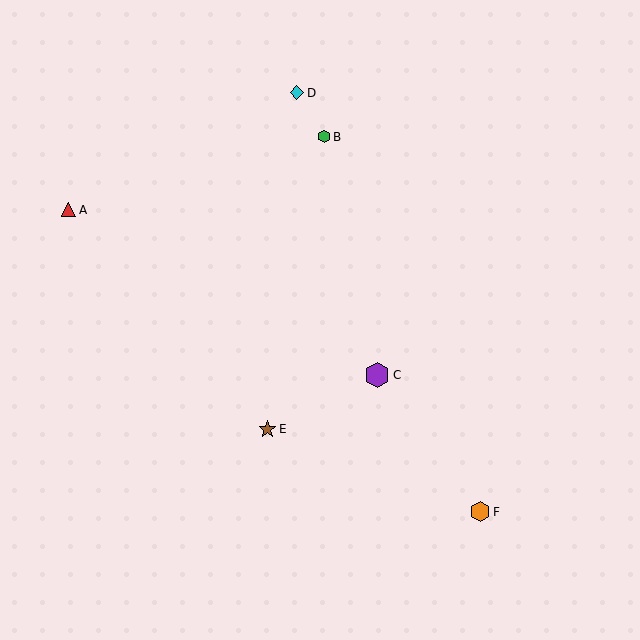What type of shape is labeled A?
Shape A is a red triangle.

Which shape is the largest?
The purple hexagon (labeled C) is the largest.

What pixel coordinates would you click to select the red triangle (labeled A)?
Click at (69, 210) to select the red triangle A.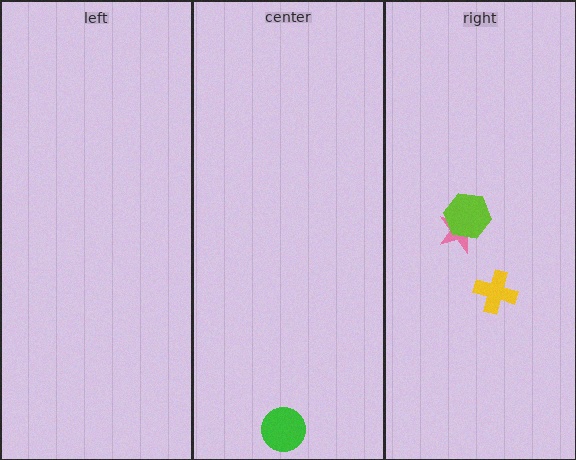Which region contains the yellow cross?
The right region.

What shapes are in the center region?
The green circle.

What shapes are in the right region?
The pink star, the lime hexagon, the yellow cross.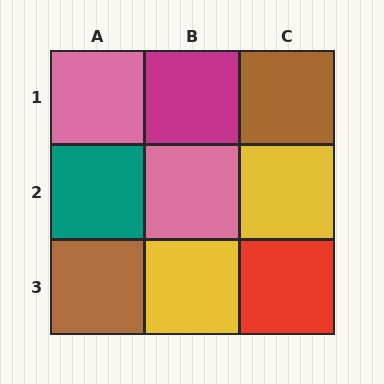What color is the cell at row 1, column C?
Brown.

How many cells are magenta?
1 cell is magenta.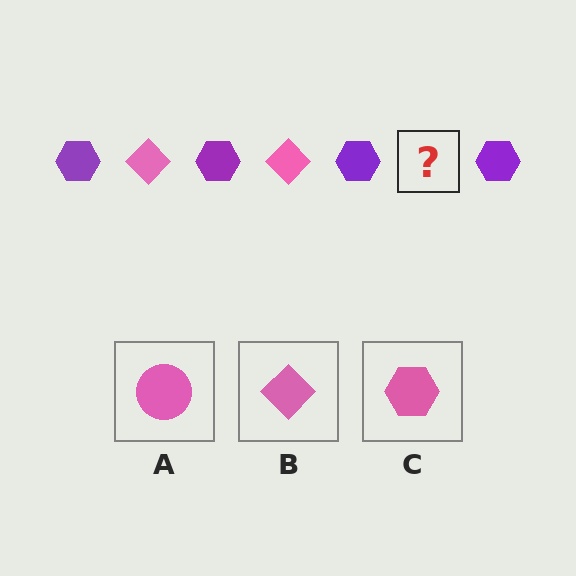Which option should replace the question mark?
Option B.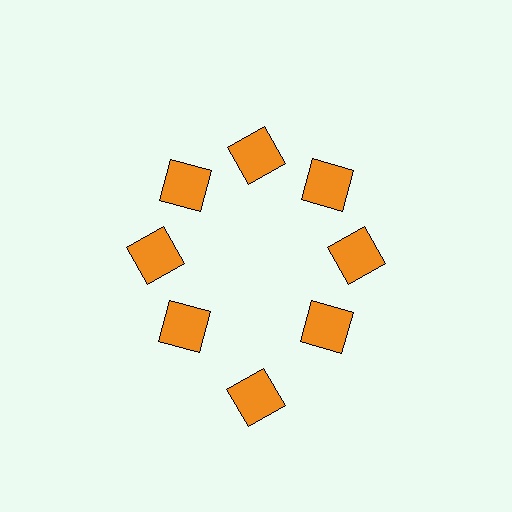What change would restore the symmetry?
The symmetry would be restored by moving it inward, back onto the ring so that all 8 squares sit at equal angles and equal distance from the center.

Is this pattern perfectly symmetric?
No. The 8 orange squares are arranged in a ring, but one element near the 6 o'clock position is pushed outward from the center, breaking the 8-fold rotational symmetry.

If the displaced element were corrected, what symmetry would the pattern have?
It would have 8-fold rotational symmetry — the pattern would map onto itself every 45 degrees.